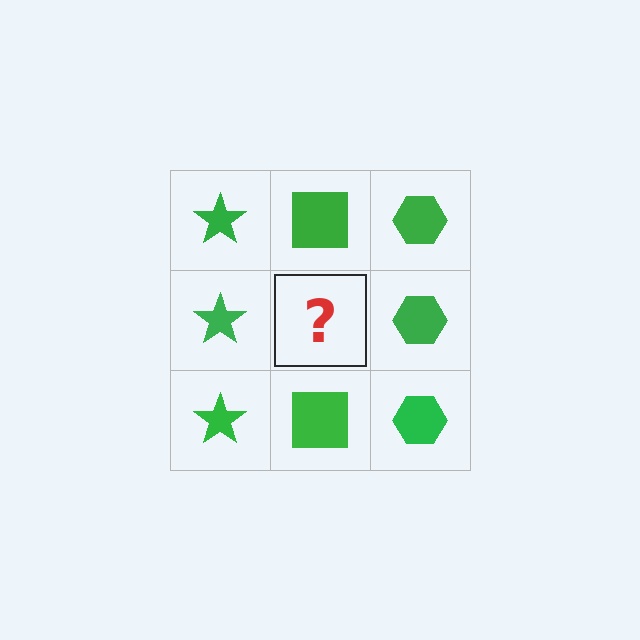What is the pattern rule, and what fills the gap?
The rule is that each column has a consistent shape. The gap should be filled with a green square.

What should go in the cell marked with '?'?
The missing cell should contain a green square.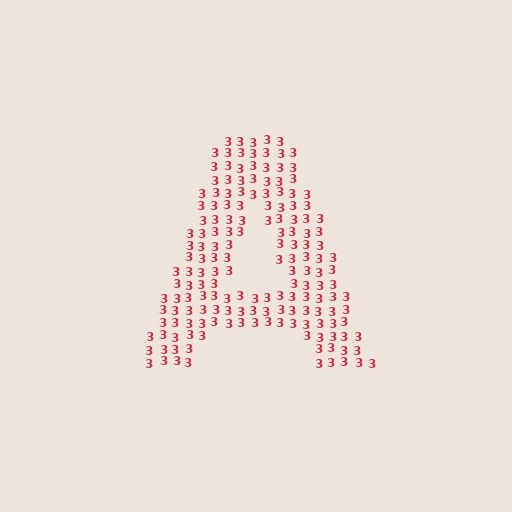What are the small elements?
The small elements are digit 3's.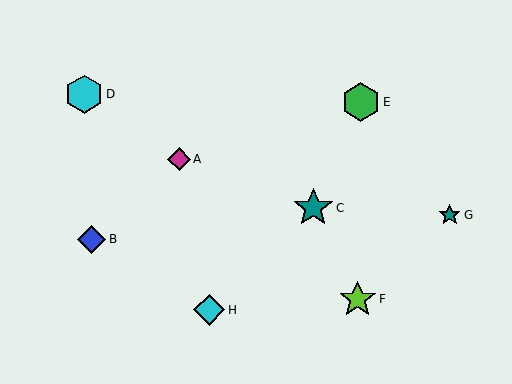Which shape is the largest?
The teal star (labeled C) is the largest.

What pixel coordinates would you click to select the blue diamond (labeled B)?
Click at (92, 239) to select the blue diamond B.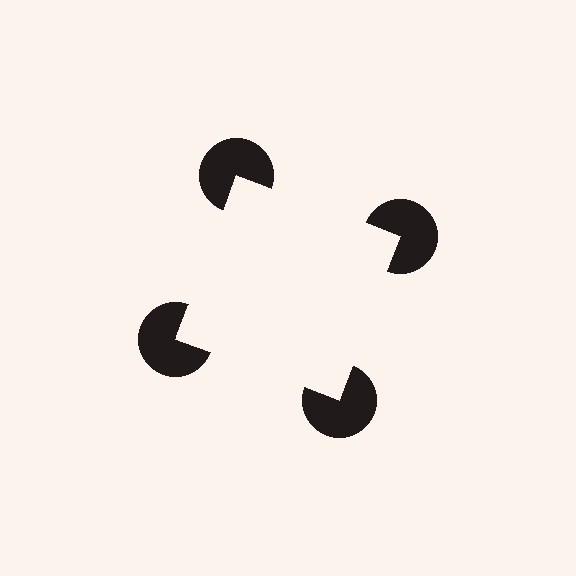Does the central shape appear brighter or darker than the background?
It typically appears slightly brighter than the background, even though no actual brightness change is drawn.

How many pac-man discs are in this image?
There are 4 — one at each vertex of the illusory square.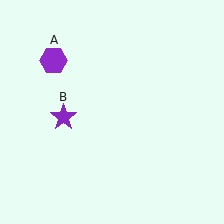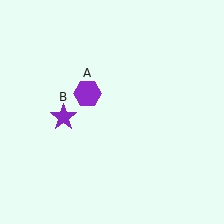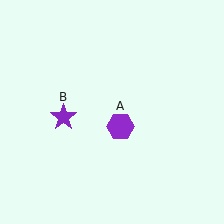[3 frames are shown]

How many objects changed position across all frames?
1 object changed position: purple hexagon (object A).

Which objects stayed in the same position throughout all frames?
Purple star (object B) remained stationary.